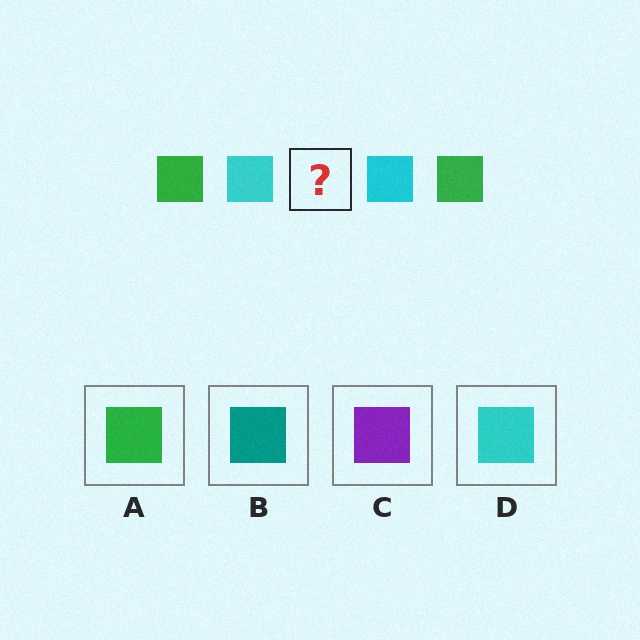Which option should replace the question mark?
Option A.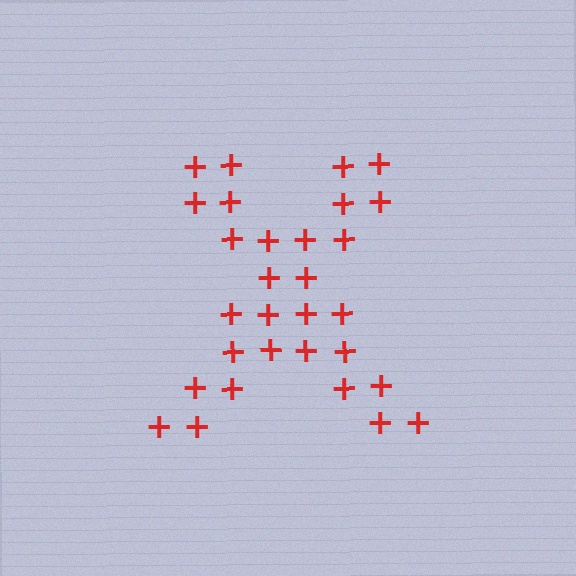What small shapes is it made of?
It is made of small plus signs.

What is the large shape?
The large shape is the letter X.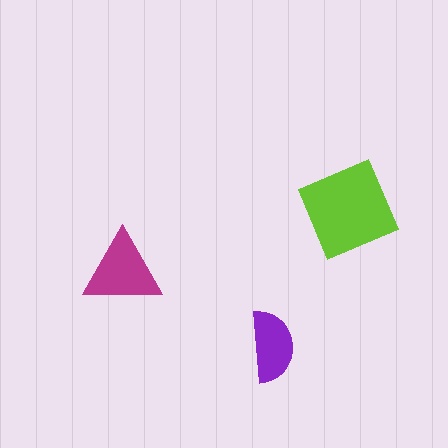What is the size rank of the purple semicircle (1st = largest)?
3rd.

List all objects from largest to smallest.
The lime diamond, the magenta triangle, the purple semicircle.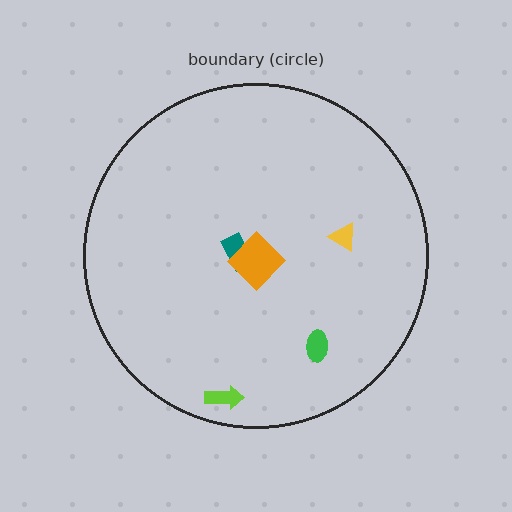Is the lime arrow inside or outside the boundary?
Inside.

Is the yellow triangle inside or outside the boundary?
Inside.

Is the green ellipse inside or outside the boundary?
Inside.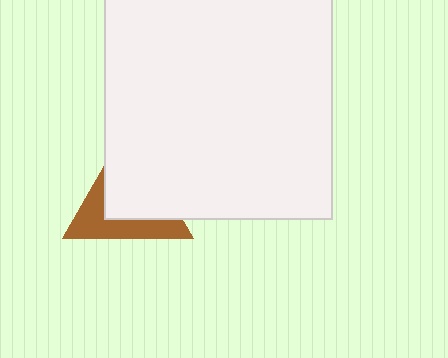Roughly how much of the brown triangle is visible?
A small part of it is visible (roughly 42%).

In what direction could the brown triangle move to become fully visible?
The brown triangle could move toward the lower-left. That would shift it out from behind the white square entirely.